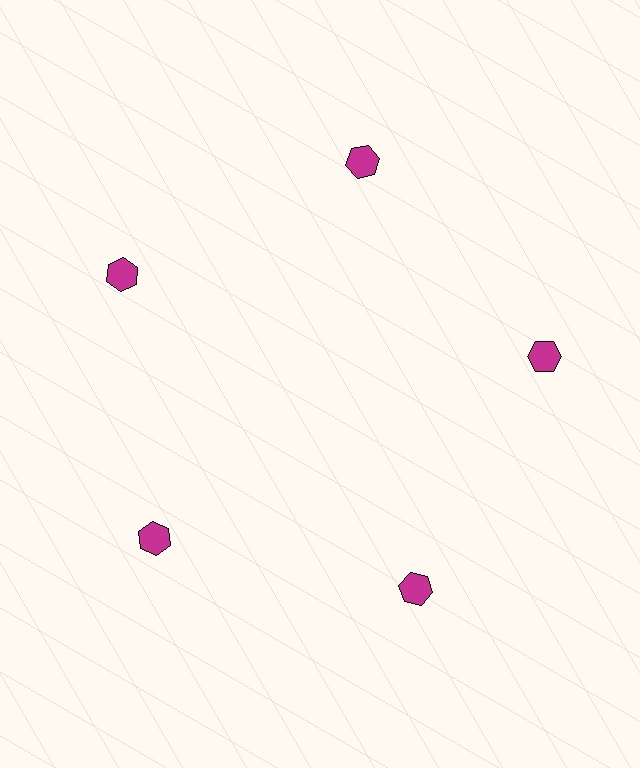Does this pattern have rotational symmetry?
Yes, this pattern has 5-fold rotational symmetry. It looks the same after rotating 72 degrees around the center.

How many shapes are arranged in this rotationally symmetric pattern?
There are 5 shapes, arranged in 5 groups of 1.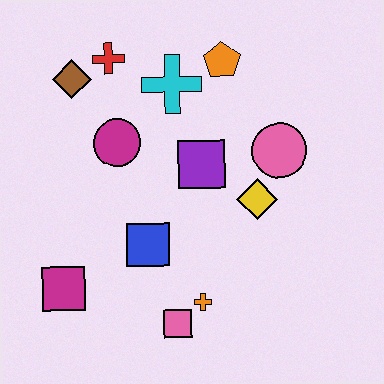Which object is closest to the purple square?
The yellow diamond is closest to the purple square.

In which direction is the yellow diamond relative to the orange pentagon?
The yellow diamond is below the orange pentagon.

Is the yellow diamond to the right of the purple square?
Yes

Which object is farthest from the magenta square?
The orange pentagon is farthest from the magenta square.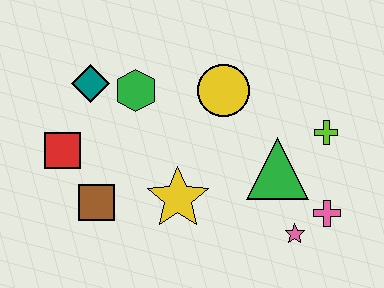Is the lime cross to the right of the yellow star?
Yes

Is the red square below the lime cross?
Yes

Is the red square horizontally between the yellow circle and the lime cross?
No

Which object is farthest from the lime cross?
The red square is farthest from the lime cross.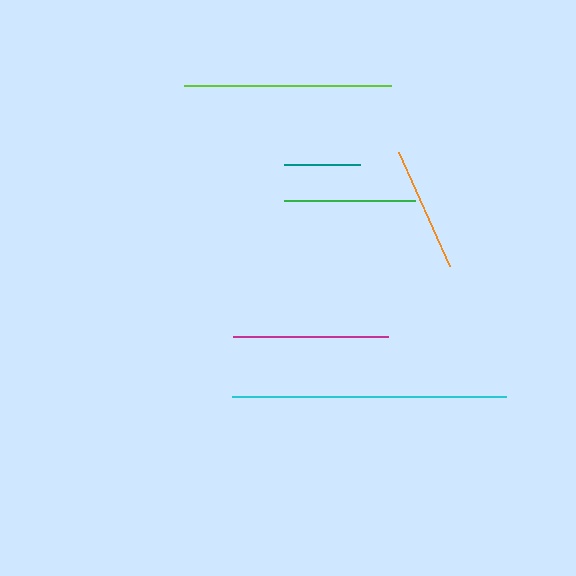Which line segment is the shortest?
The teal line is the shortest at approximately 76 pixels.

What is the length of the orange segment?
The orange segment is approximately 125 pixels long.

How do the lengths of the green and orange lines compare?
The green and orange lines are approximately the same length.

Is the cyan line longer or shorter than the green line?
The cyan line is longer than the green line.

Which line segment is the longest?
The cyan line is the longest at approximately 273 pixels.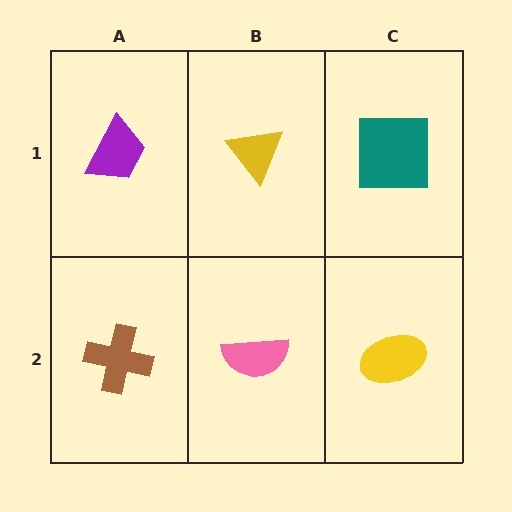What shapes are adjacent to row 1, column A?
A brown cross (row 2, column A), a yellow triangle (row 1, column B).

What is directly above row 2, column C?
A teal square.